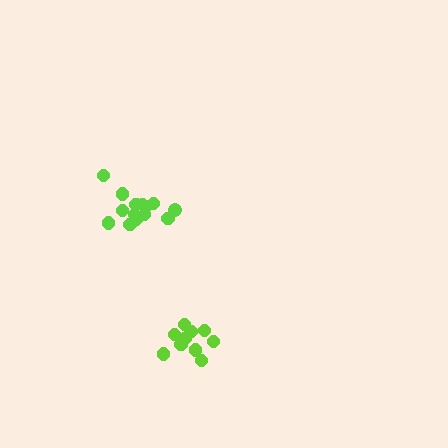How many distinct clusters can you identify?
There are 2 distinct clusters.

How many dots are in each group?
Group 1: 14 dots, Group 2: 10 dots (24 total).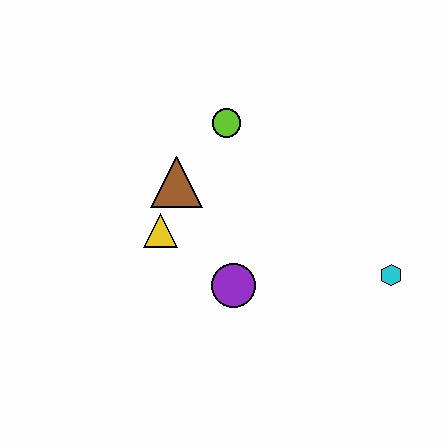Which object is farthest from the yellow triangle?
The cyan hexagon is farthest from the yellow triangle.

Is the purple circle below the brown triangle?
Yes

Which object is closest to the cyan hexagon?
The purple circle is closest to the cyan hexagon.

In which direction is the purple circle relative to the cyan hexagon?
The purple circle is to the left of the cyan hexagon.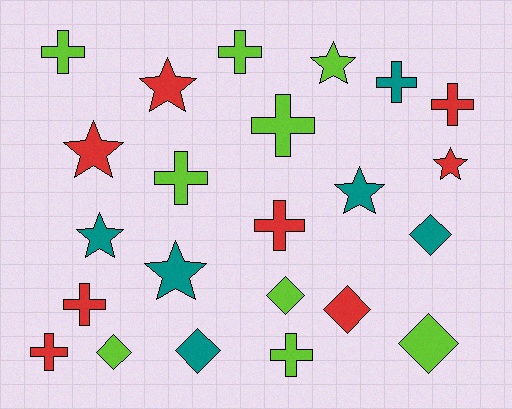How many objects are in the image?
There are 23 objects.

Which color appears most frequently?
Lime, with 9 objects.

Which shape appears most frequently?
Cross, with 10 objects.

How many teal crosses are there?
There is 1 teal cross.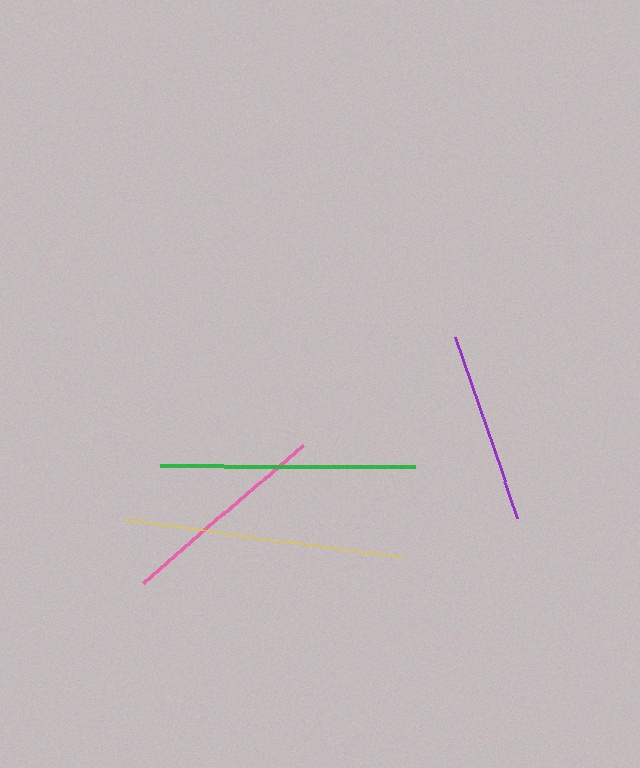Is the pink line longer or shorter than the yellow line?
The yellow line is longer than the pink line.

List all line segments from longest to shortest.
From longest to shortest: yellow, green, pink, purple.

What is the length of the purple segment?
The purple segment is approximately 192 pixels long.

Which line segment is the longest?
The yellow line is the longest at approximately 277 pixels.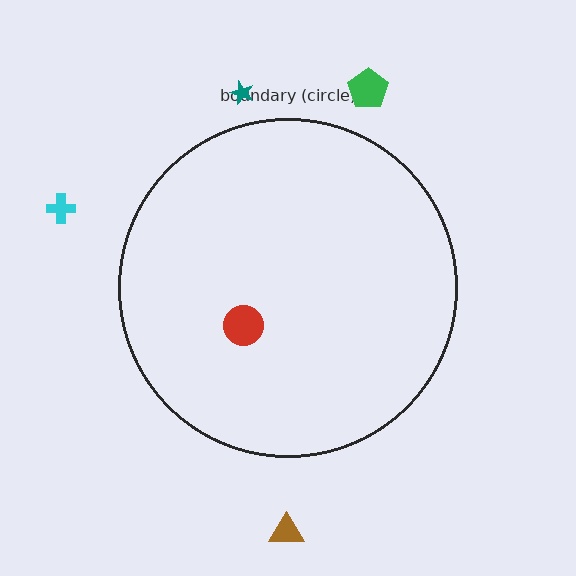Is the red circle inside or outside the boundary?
Inside.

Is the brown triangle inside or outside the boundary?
Outside.